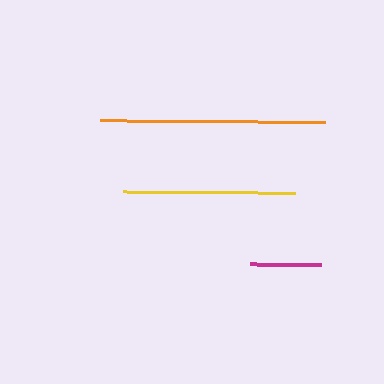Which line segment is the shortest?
The magenta line is the shortest at approximately 71 pixels.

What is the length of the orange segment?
The orange segment is approximately 225 pixels long.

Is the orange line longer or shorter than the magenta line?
The orange line is longer than the magenta line.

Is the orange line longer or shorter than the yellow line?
The orange line is longer than the yellow line.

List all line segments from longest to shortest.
From longest to shortest: orange, yellow, magenta.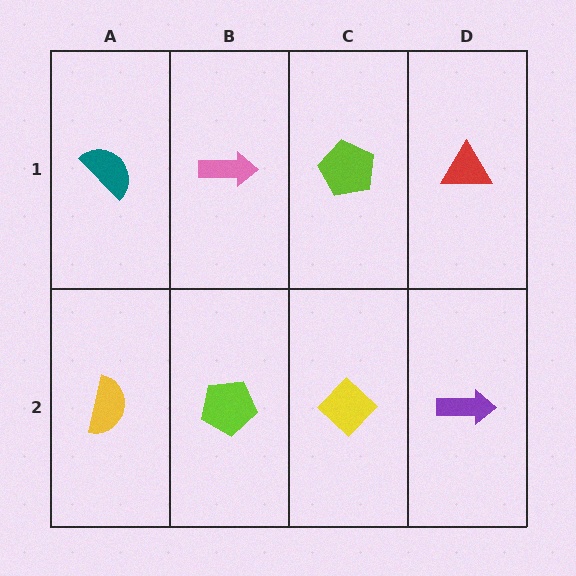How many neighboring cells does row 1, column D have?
2.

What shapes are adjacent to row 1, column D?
A purple arrow (row 2, column D), a lime pentagon (row 1, column C).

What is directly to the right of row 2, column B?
A yellow diamond.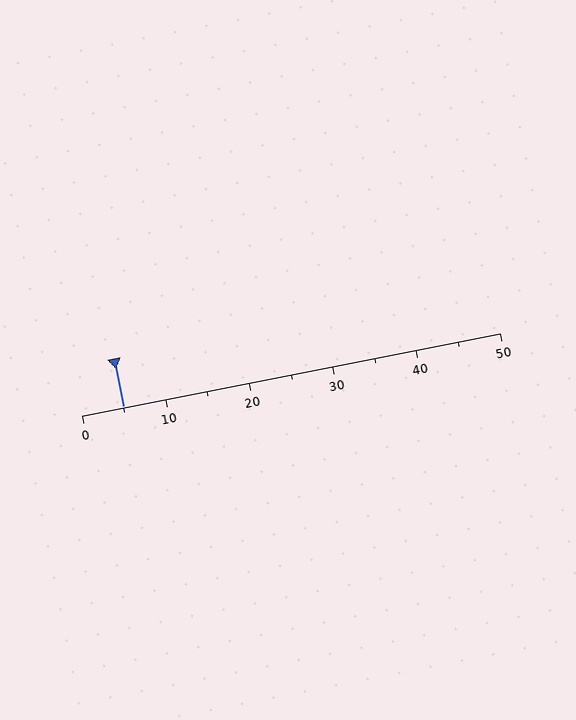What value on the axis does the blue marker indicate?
The marker indicates approximately 5.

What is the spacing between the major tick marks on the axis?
The major ticks are spaced 10 apart.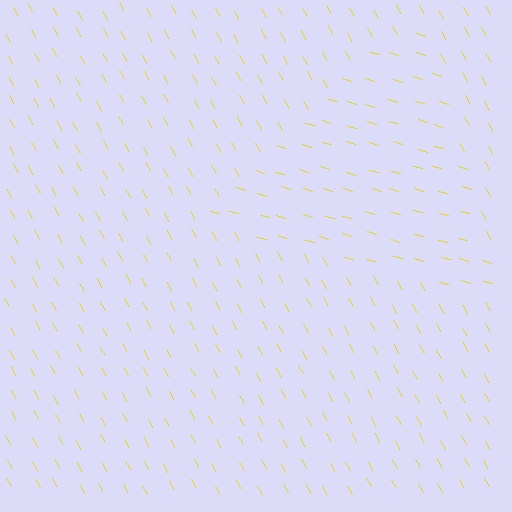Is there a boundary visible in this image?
Yes, there is a texture boundary formed by a change in line orientation.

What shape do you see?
I see a triangle.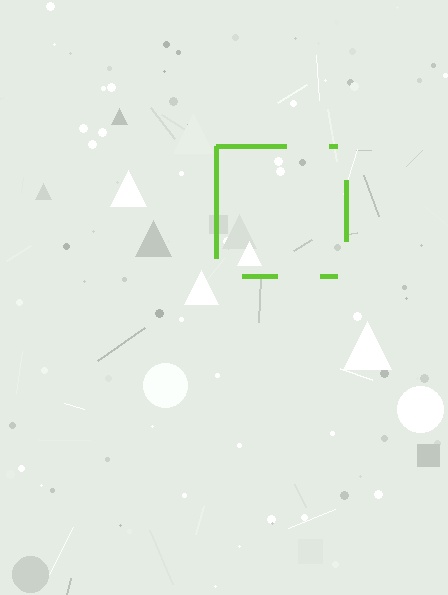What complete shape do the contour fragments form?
The contour fragments form a square.